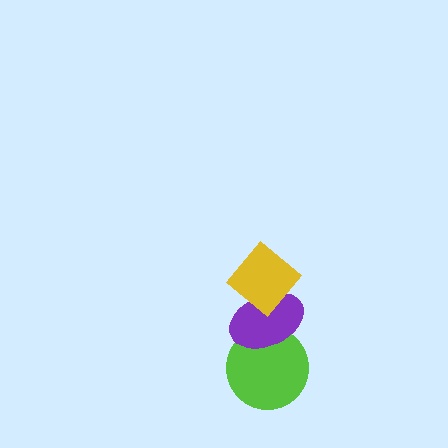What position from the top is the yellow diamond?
The yellow diamond is 1st from the top.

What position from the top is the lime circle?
The lime circle is 3rd from the top.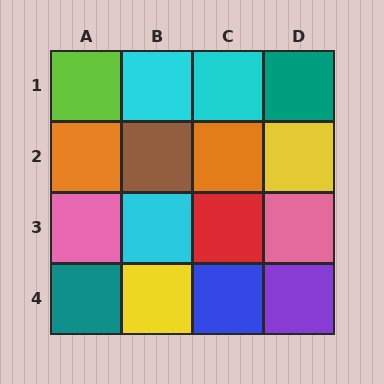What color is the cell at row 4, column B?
Yellow.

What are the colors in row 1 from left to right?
Lime, cyan, cyan, teal.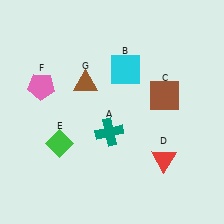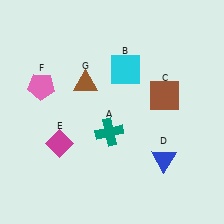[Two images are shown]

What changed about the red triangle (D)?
In Image 1, D is red. In Image 2, it changed to blue.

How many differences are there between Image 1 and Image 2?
There are 2 differences between the two images.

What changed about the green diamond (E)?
In Image 1, E is green. In Image 2, it changed to magenta.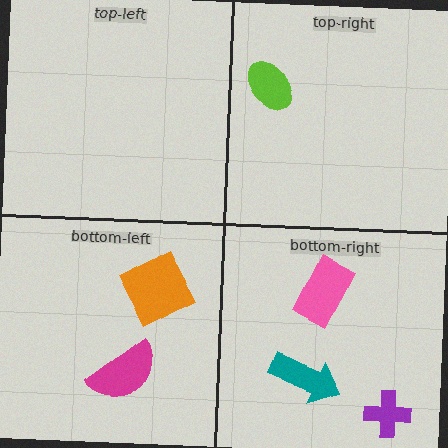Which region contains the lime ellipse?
The top-right region.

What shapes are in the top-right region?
The lime ellipse.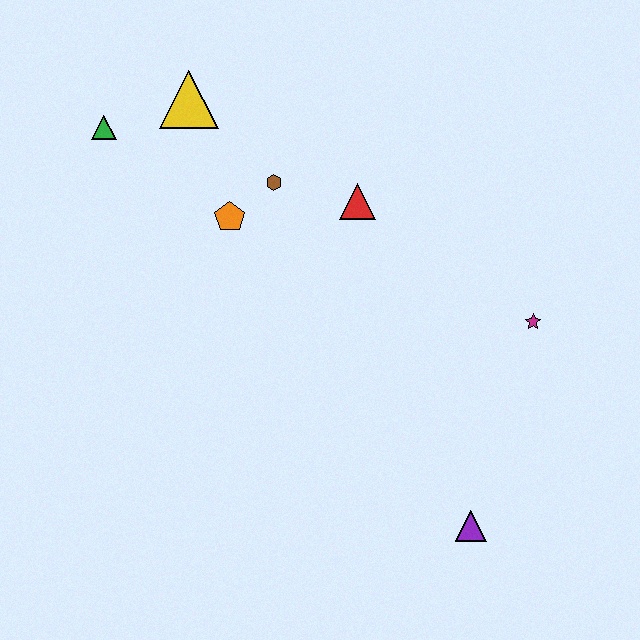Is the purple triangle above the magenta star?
No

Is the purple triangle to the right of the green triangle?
Yes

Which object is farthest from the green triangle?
The purple triangle is farthest from the green triangle.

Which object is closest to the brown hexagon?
The orange pentagon is closest to the brown hexagon.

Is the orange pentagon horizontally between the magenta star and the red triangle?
No